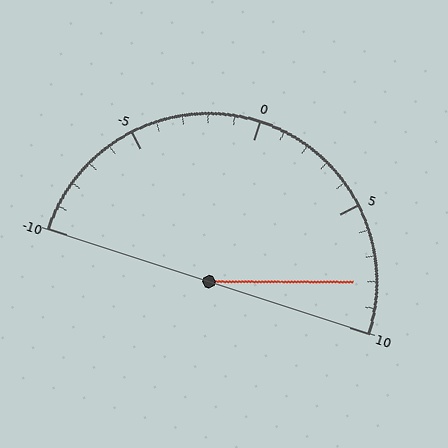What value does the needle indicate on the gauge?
The needle indicates approximately 8.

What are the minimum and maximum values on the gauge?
The gauge ranges from -10 to 10.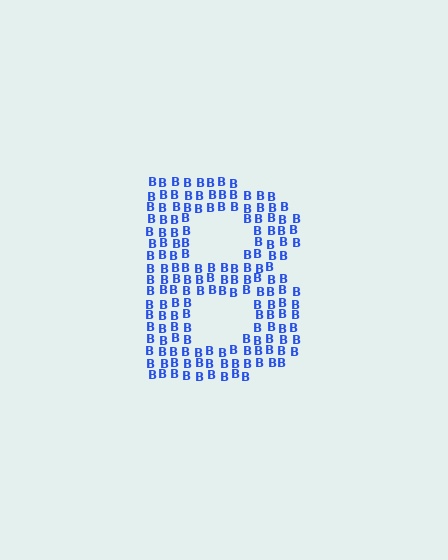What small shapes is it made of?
It is made of small letter B's.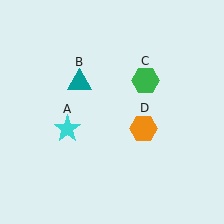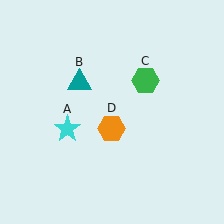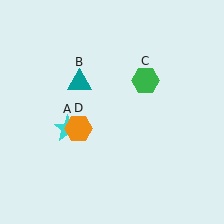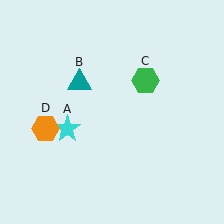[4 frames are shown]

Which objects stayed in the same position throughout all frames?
Cyan star (object A) and teal triangle (object B) and green hexagon (object C) remained stationary.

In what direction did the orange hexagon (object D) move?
The orange hexagon (object D) moved left.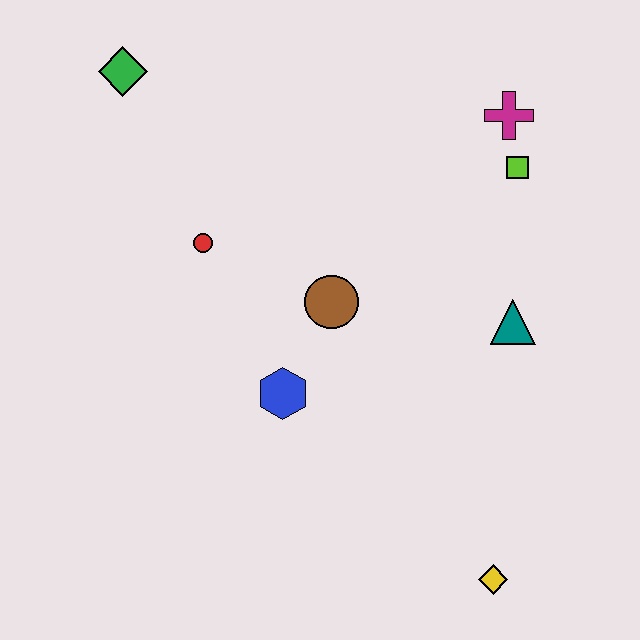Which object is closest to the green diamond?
The red circle is closest to the green diamond.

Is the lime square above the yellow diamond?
Yes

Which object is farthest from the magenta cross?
The yellow diamond is farthest from the magenta cross.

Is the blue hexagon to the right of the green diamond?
Yes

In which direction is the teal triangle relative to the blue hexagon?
The teal triangle is to the right of the blue hexagon.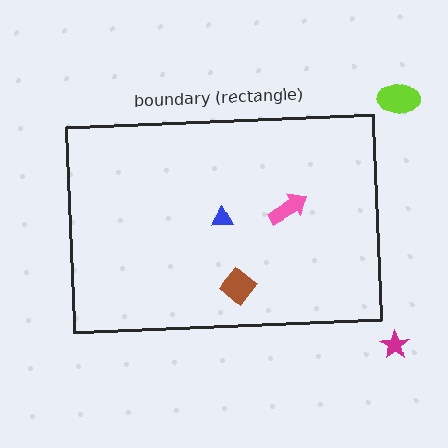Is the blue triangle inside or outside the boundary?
Inside.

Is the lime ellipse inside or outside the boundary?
Outside.